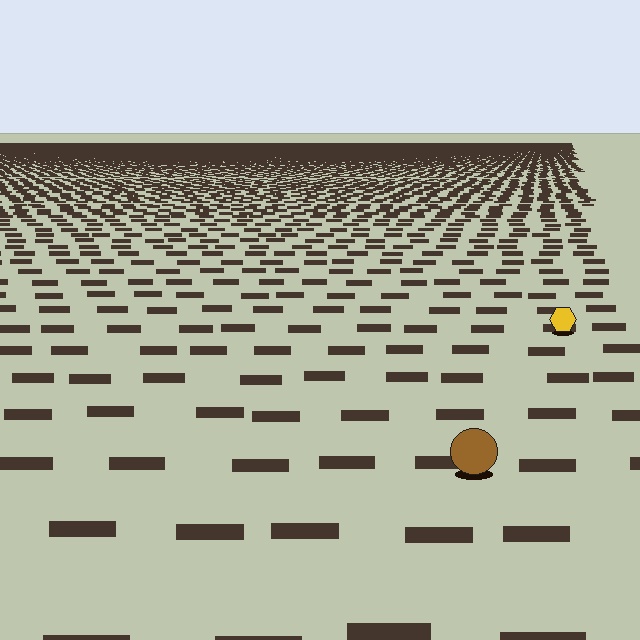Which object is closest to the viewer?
The brown circle is closest. The texture marks near it are larger and more spread out.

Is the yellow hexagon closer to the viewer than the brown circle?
No. The brown circle is closer — you can tell from the texture gradient: the ground texture is coarser near it.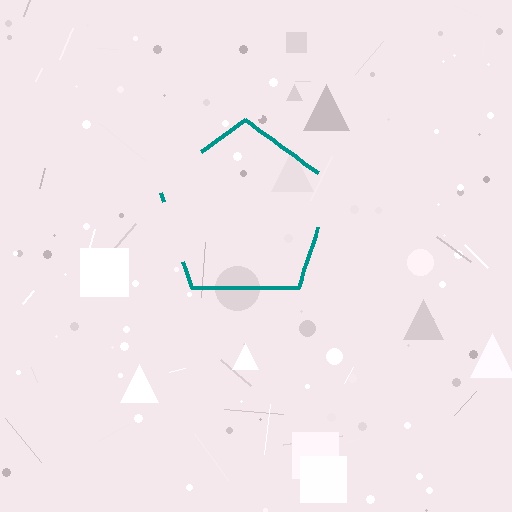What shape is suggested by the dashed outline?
The dashed outline suggests a pentagon.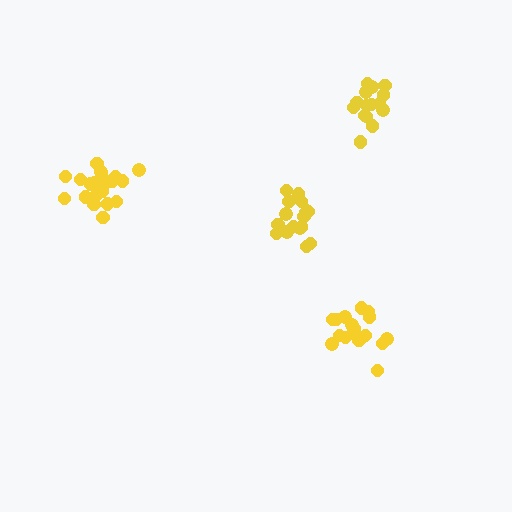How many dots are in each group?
Group 1: 17 dots, Group 2: 17 dots, Group 3: 20 dots, Group 4: 15 dots (69 total).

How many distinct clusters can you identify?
There are 4 distinct clusters.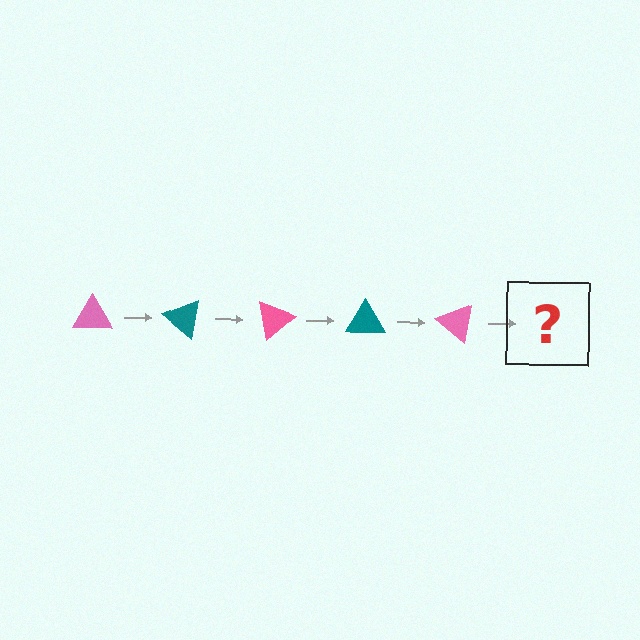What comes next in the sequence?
The next element should be a teal triangle, rotated 200 degrees from the start.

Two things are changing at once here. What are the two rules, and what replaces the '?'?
The two rules are that it rotates 40 degrees each step and the color cycles through pink and teal. The '?' should be a teal triangle, rotated 200 degrees from the start.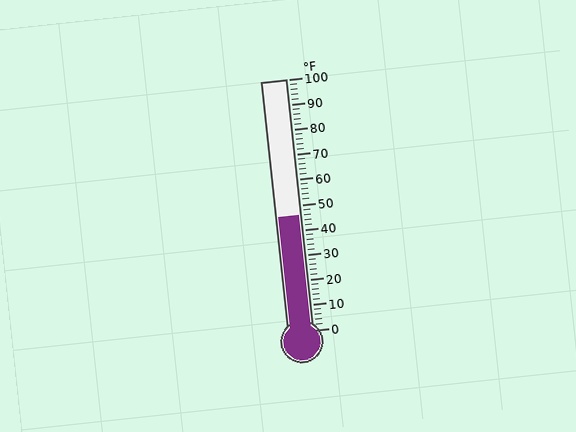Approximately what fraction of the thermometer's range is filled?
The thermometer is filled to approximately 45% of its range.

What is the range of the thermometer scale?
The thermometer scale ranges from 0°F to 100°F.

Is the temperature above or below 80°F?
The temperature is below 80°F.